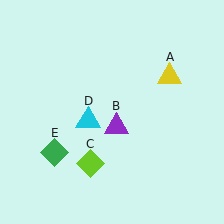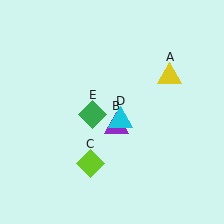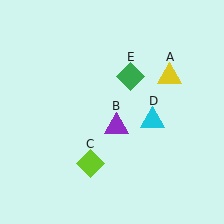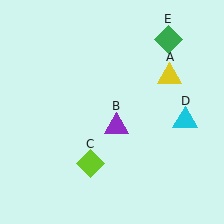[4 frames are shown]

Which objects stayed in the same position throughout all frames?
Yellow triangle (object A) and purple triangle (object B) and lime diamond (object C) remained stationary.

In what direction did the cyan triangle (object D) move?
The cyan triangle (object D) moved right.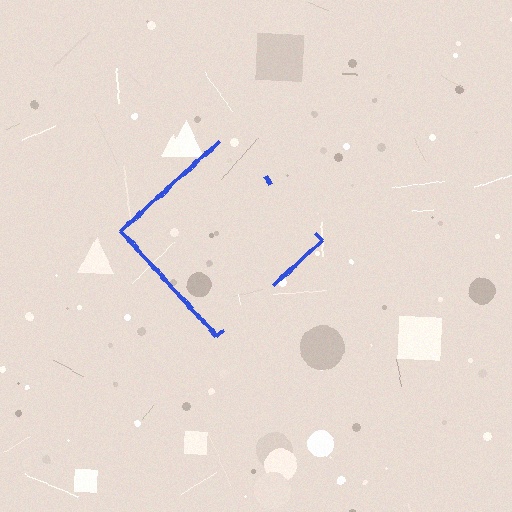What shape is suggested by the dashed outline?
The dashed outline suggests a diamond.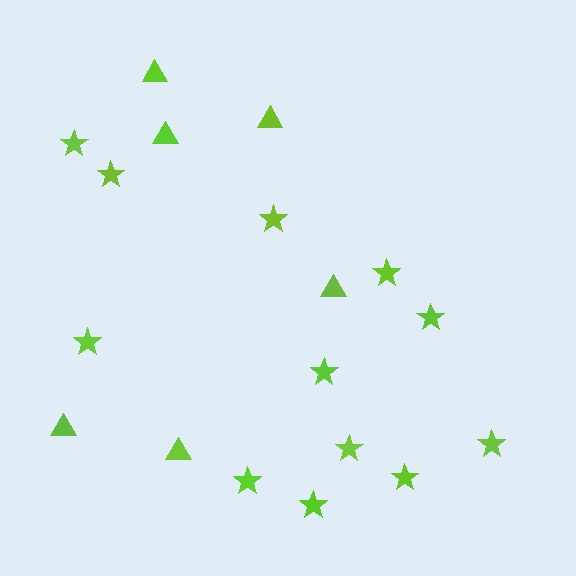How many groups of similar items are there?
There are 2 groups: one group of triangles (6) and one group of stars (12).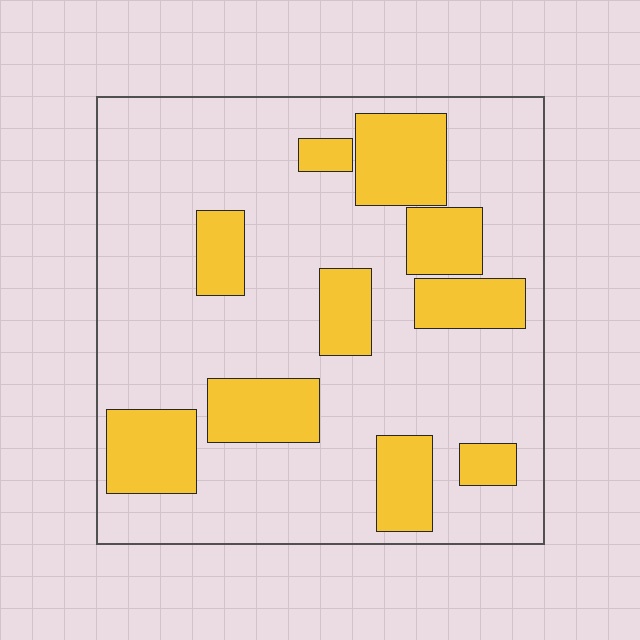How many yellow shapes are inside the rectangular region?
10.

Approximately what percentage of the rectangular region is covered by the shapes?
Approximately 25%.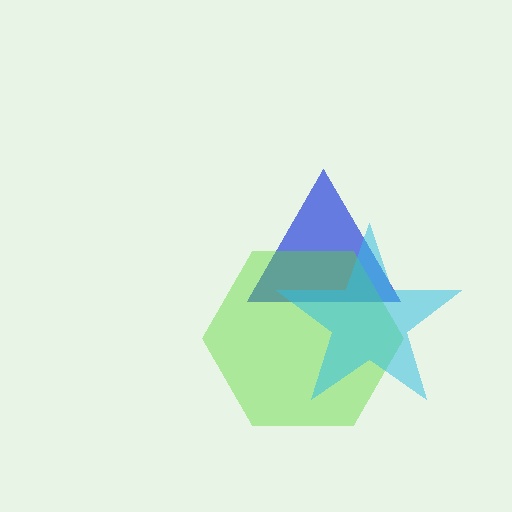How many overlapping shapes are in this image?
There are 3 overlapping shapes in the image.